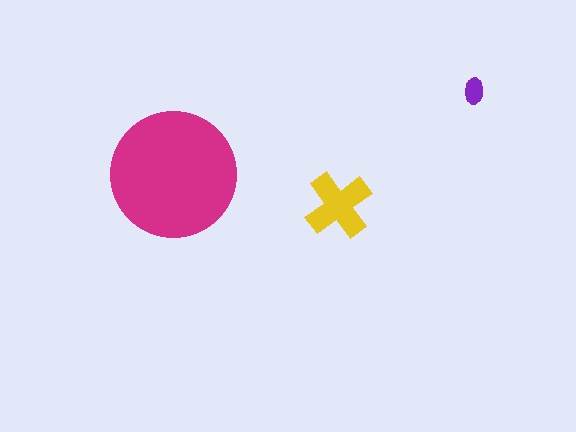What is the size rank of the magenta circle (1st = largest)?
1st.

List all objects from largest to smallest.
The magenta circle, the yellow cross, the purple ellipse.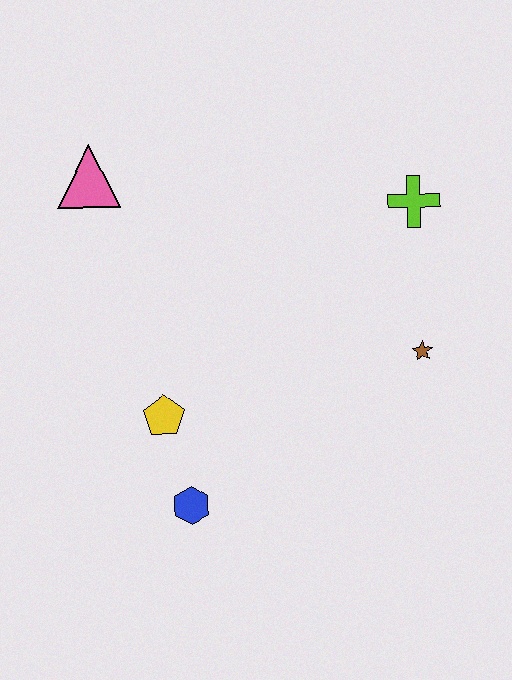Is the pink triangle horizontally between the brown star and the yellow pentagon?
No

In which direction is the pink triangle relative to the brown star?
The pink triangle is to the left of the brown star.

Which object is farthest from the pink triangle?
The brown star is farthest from the pink triangle.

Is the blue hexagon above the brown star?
No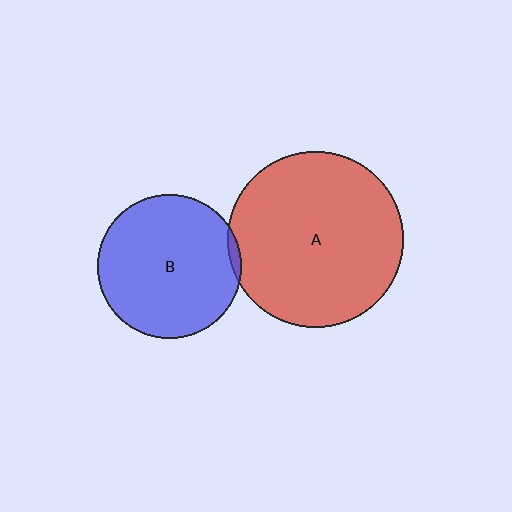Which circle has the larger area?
Circle A (red).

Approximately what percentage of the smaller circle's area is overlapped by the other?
Approximately 5%.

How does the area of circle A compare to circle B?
Approximately 1.5 times.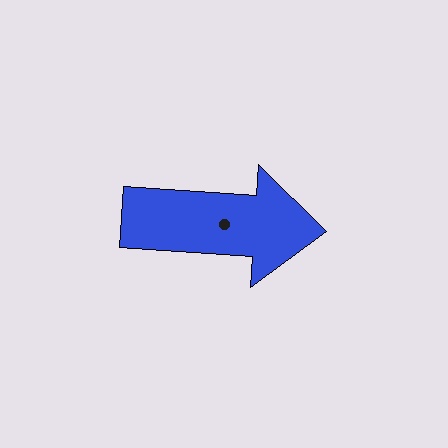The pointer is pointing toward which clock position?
Roughly 3 o'clock.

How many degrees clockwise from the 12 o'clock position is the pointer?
Approximately 94 degrees.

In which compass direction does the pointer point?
East.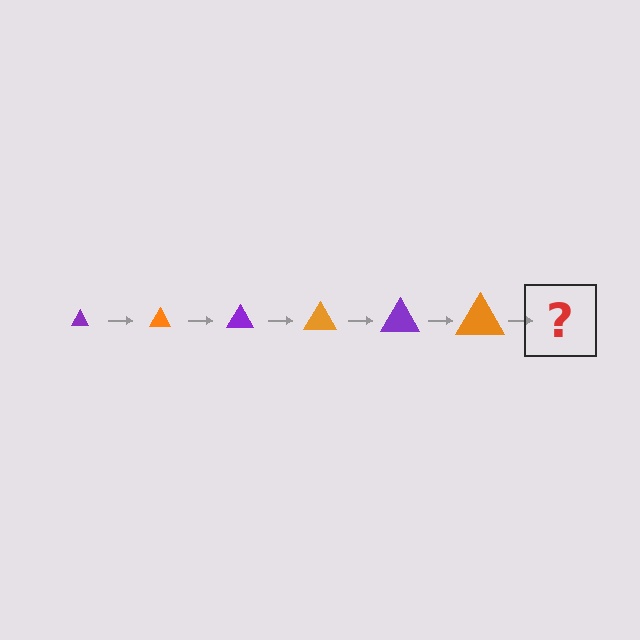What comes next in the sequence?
The next element should be a purple triangle, larger than the previous one.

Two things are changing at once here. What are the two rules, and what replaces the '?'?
The two rules are that the triangle grows larger each step and the color cycles through purple and orange. The '?' should be a purple triangle, larger than the previous one.